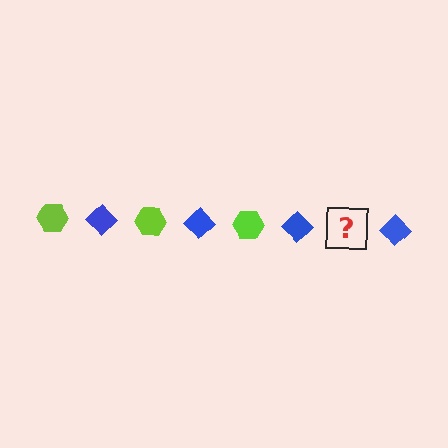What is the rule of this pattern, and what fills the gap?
The rule is that the pattern alternates between lime hexagon and blue diamond. The gap should be filled with a lime hexagon.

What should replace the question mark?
The question mark should be replaced with a lime hexagon.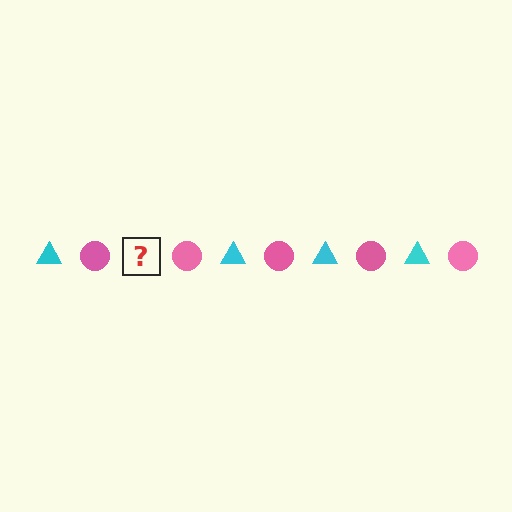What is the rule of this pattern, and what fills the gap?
The rule is that the pattern alternates between cyan triangle and pink circle. The gap should be filled with a cyan triangle.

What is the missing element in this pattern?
The missing element is a cyan triangle.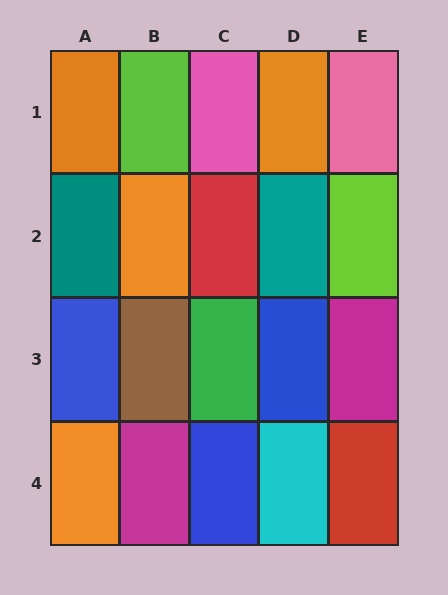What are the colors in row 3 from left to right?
Blue, brown, green, blue, magenta.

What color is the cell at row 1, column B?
Lime.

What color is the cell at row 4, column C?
Blue.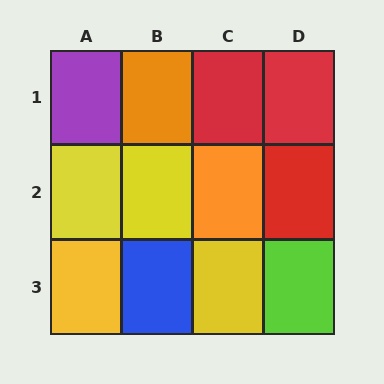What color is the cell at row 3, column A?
Yellow.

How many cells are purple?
1 cell is purple.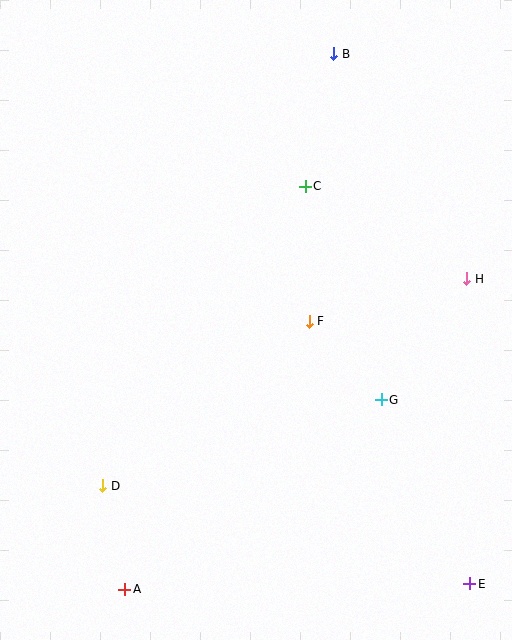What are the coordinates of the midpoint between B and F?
The midpoint between B and F is at (322, 188).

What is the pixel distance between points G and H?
The distance between G and H is 148 pixels.